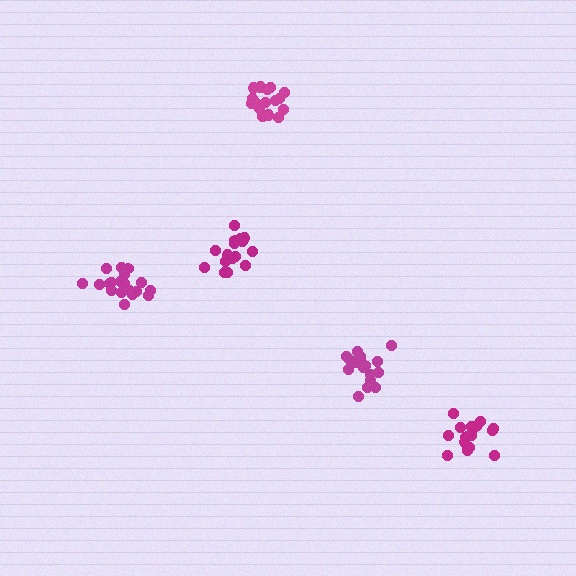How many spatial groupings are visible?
There are 5 spatial groupings.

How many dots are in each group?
Group 1: 17 dots, Group 2: 20 dots, Group 3: 19 dots, Group 4: 16 dots, Group 5: 18 dots (90 total).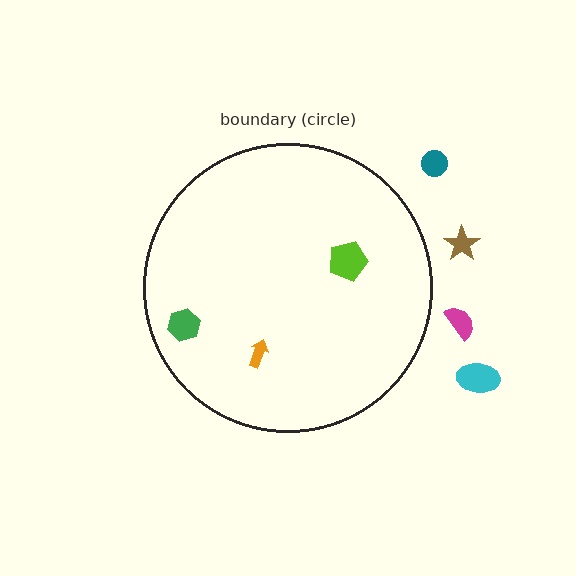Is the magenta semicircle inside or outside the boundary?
Outside.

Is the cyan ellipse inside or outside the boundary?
Outside.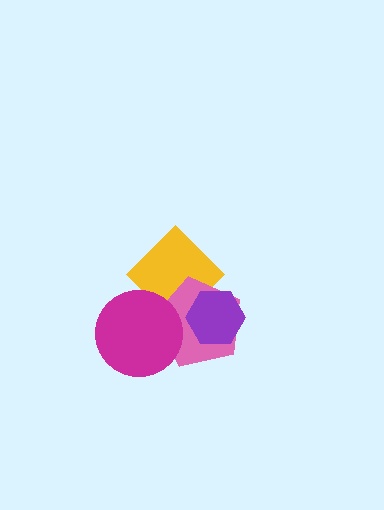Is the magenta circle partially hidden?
No, no other shape covers it.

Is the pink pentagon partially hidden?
Yes, it is partially covered by another shape.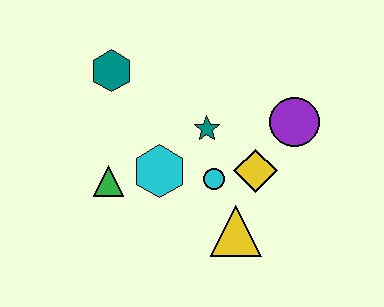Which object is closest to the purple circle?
The yellow diamond is closest to the purple circle.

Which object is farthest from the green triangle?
The purple circle is farthest from the green triangle.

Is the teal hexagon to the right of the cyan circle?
No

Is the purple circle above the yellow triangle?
Yes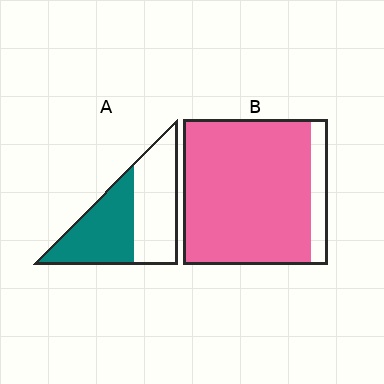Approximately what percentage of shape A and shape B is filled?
A is approximately 50% and B is approximately 90%.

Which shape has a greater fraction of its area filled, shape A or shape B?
Shape B.